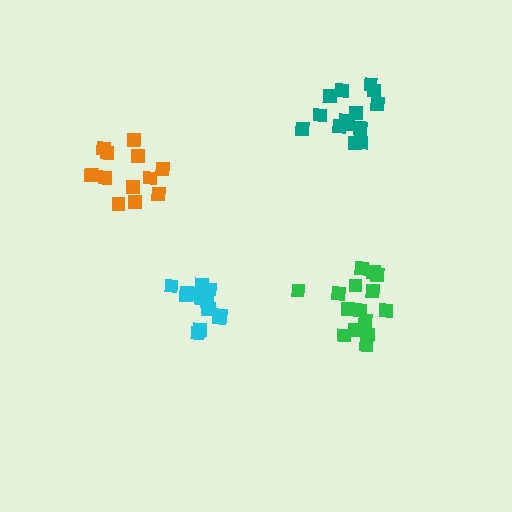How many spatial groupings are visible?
There are 4 spatial groupings.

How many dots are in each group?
Group 1: 15 dots, Group 2: 12 dots, Group 3: 15 dots, Group 4: 14 dots (56 total).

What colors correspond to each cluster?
The clusters are colored: green, orange, cyan, teal.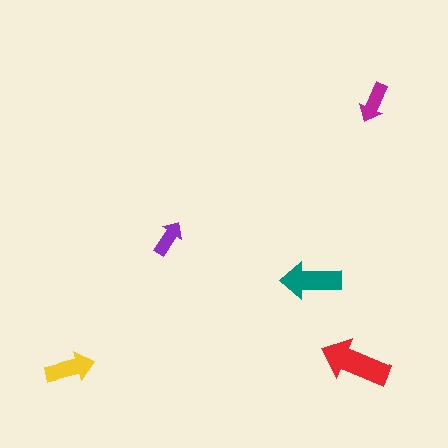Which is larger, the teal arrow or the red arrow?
The red one.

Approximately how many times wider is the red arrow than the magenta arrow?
About 1.5 times wider.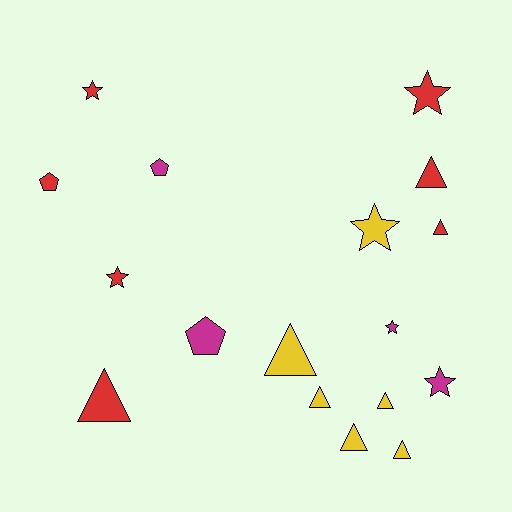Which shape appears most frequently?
Triangle, with 8 objects.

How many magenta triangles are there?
There are no magenta triangles.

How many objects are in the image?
There are 17 objects.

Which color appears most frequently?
Red, with 7 objects.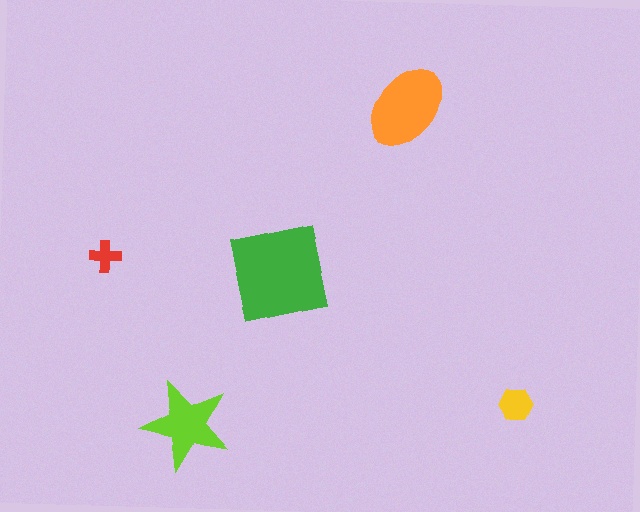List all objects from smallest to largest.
The red cross, the yellow hexagon, the lime star, the orange ellipse, the green square.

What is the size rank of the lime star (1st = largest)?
3rd.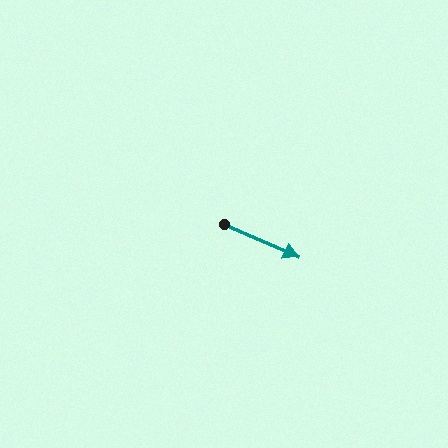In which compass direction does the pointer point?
Southeast.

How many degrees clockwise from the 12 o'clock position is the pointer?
Approximately 114 degrees.